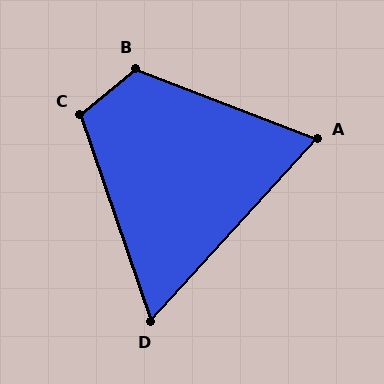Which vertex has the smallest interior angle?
D, at approximately 61 degrees.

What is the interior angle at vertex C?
Approximately 111 degrees (obtuse).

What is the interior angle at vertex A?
Approximately 69 degrees (acute).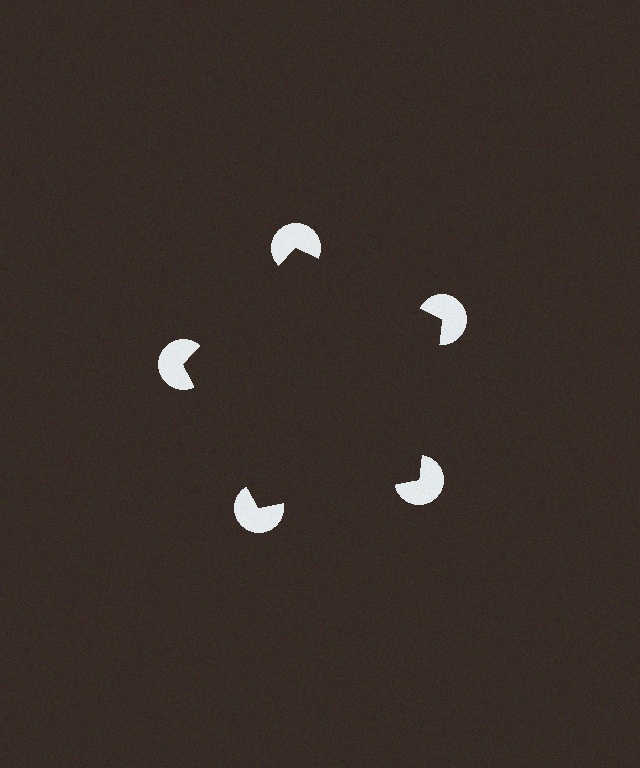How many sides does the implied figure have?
5 sides.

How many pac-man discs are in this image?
There are 5 — one at each vertex of the illusory pentagon.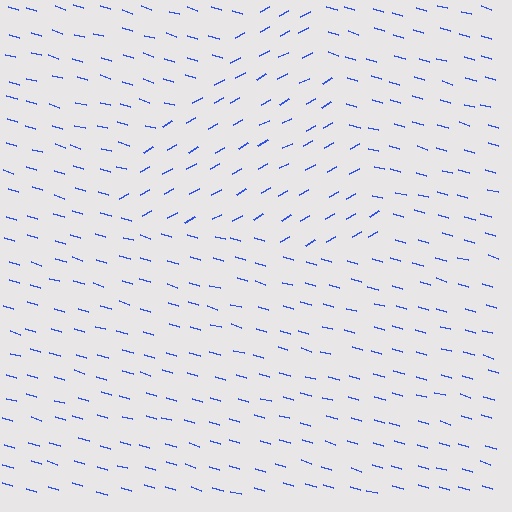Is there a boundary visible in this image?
Yes, there is a texture boundary formed by a change in line orientation.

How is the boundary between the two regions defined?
The boundary is defined purely by a change in line orientation (approximately 45 degrees difference). All lines are the same color and thickness.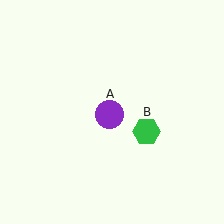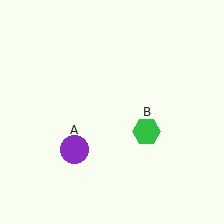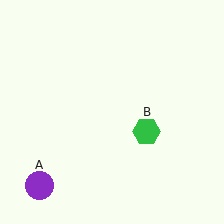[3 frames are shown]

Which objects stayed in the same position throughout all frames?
Green hexagon (object B) remained stationary.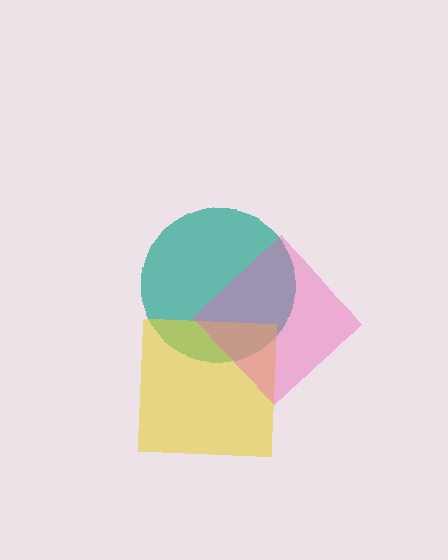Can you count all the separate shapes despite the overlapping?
Yes, there are 3 separate shapes.